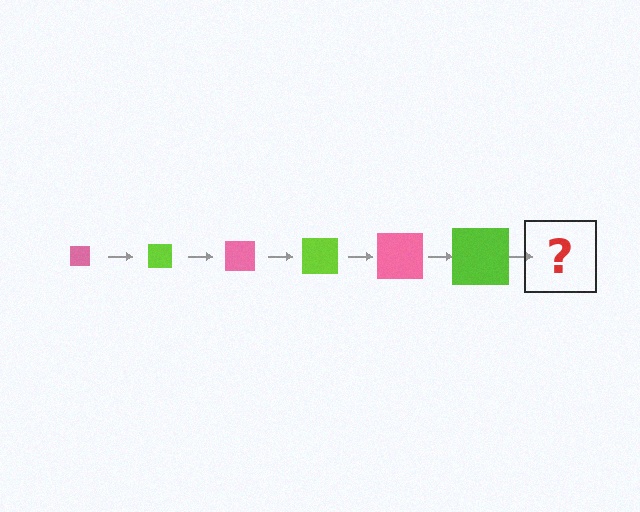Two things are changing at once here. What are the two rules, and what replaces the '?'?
The two rules are that the square grows larger each step and the color cycles through pink and lime. The '?' should be a pink square, larger than the previous one.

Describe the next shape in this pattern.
It should be a pink square, larger than the previous one.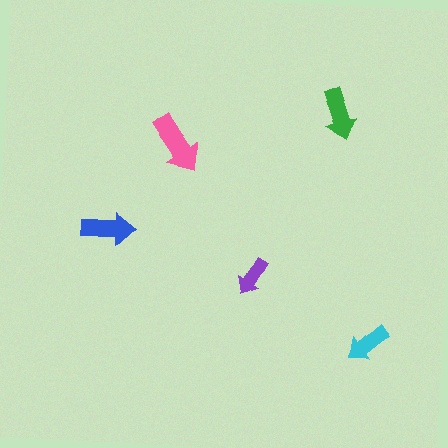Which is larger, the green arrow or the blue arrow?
The blue one.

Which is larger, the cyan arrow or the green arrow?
The green one.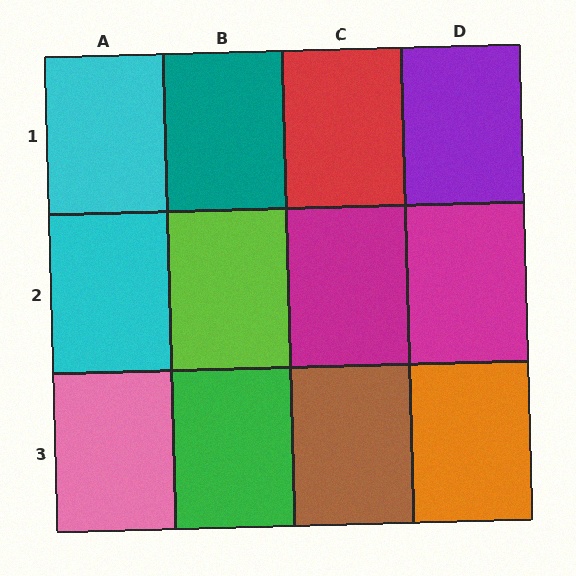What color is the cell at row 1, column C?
Red.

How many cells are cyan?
2 cells are cyan.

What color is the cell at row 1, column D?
Purple.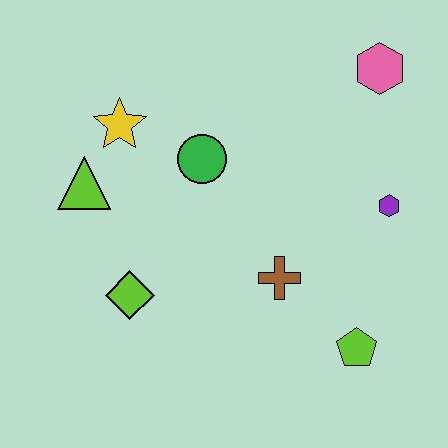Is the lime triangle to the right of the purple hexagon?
No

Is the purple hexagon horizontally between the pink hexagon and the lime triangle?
No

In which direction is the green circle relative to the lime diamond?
The green circle is above the lime diamond.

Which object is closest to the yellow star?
The lime triangle is closest to the yellow star.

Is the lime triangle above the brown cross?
Yes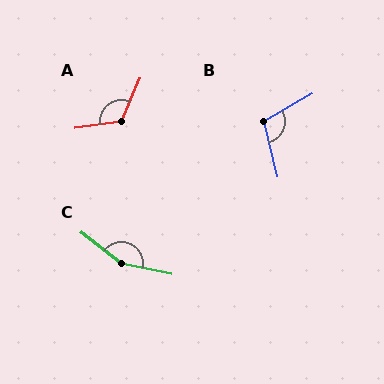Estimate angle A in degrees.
Approximately 122 degrees.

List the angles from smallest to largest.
B (106°), A (122°), C (154°).